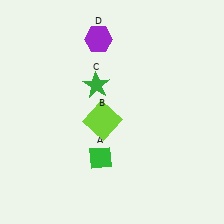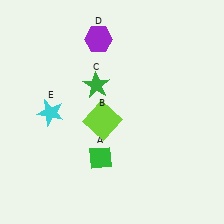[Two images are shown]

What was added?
A cyan star (E) was added in Image 2.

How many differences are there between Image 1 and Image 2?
There is 1 difference between the two images.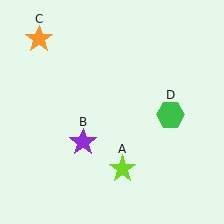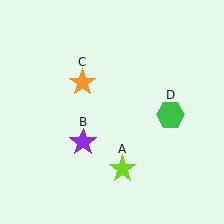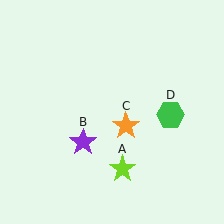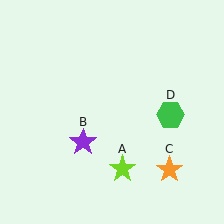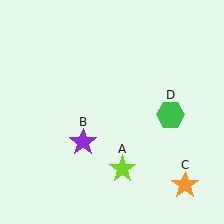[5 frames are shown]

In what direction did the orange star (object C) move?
The orange star (object C) moved down and to the right.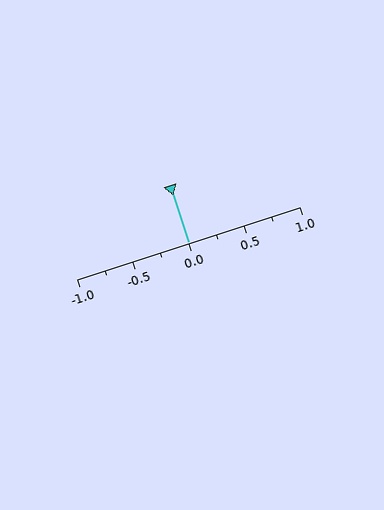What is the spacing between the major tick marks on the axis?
The major ticks are spaced 0.5 apart.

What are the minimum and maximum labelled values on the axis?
The axis runs from -1.0 to 1.0.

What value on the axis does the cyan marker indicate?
The marker indicates approximately 0.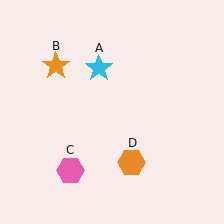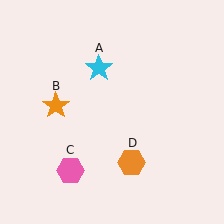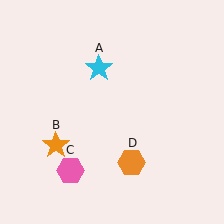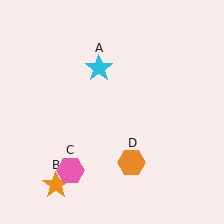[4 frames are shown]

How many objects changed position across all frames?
1 object changed position: orange star (object B).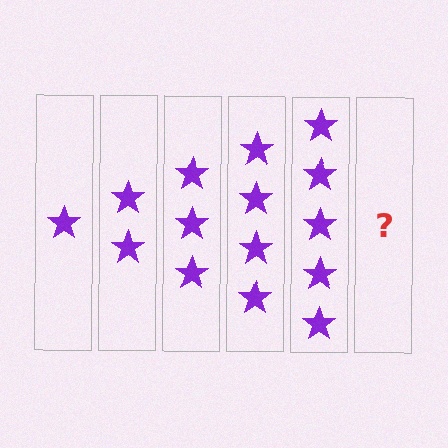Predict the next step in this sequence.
The next step is 6 stars.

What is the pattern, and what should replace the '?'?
The pattern is that each step adds one more star. The '?' should be 6 stars.